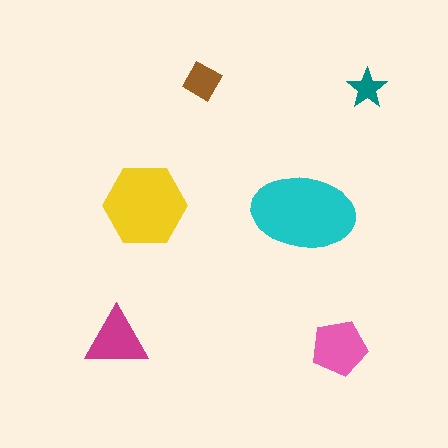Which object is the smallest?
The teal star.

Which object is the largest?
The cyan ellipse.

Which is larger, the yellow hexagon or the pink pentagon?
The yellow hexagon.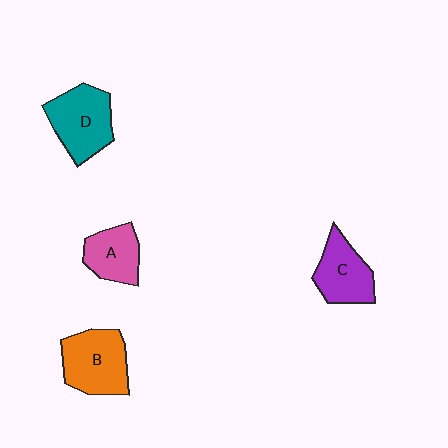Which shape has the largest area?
Shape B (orange).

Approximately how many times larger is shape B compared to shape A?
Approximately 1.4 times.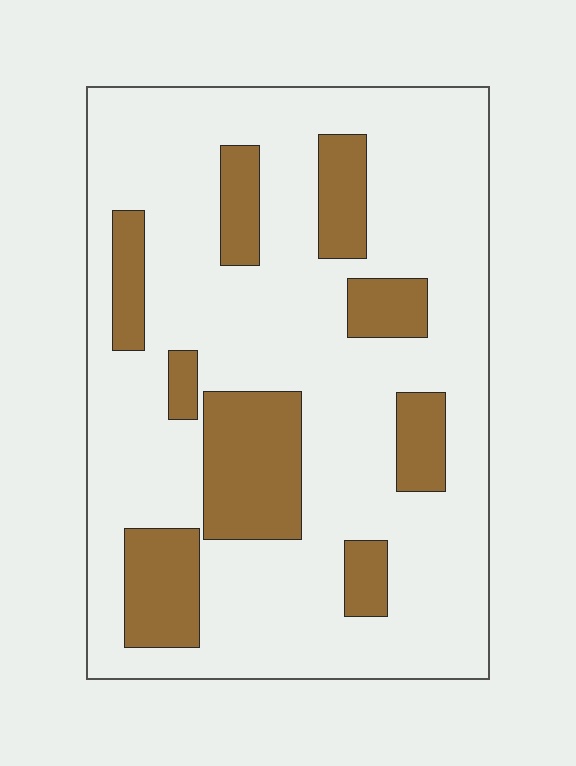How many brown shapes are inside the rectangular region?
9.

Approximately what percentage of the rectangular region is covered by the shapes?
Approximately 25%.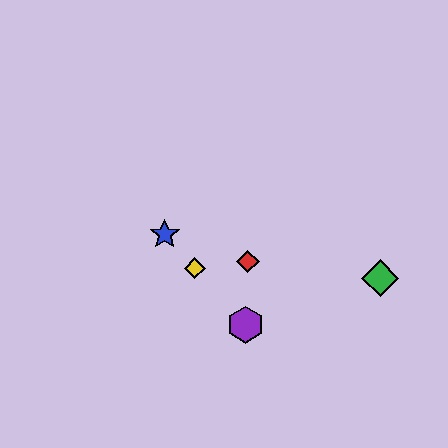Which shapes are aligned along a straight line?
The blue star, the yellow diamond, the purple hexagon are aligned along a straight line.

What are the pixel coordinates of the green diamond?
The green diamond is at (380, 278).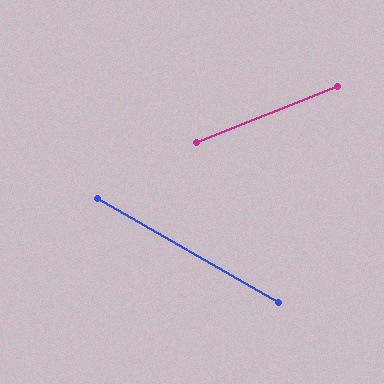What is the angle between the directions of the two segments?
Approximately 52 degrees.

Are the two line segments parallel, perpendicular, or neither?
Neither parallel nor perpendicular — they differ by about 52°.